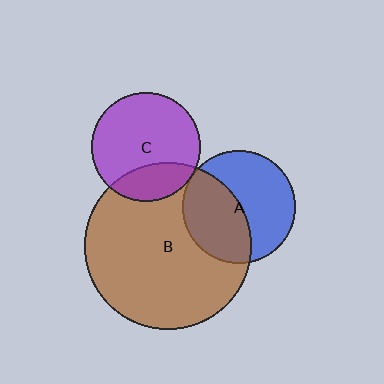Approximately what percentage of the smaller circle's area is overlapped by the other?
Approximately 45%.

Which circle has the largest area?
Circle B (brown).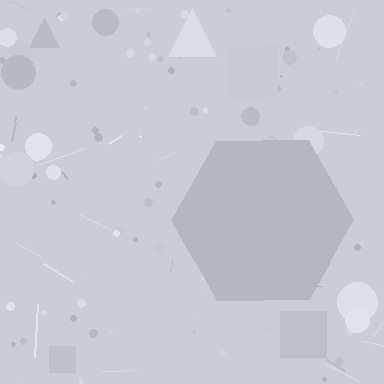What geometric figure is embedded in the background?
A hexagon is embedded in the background.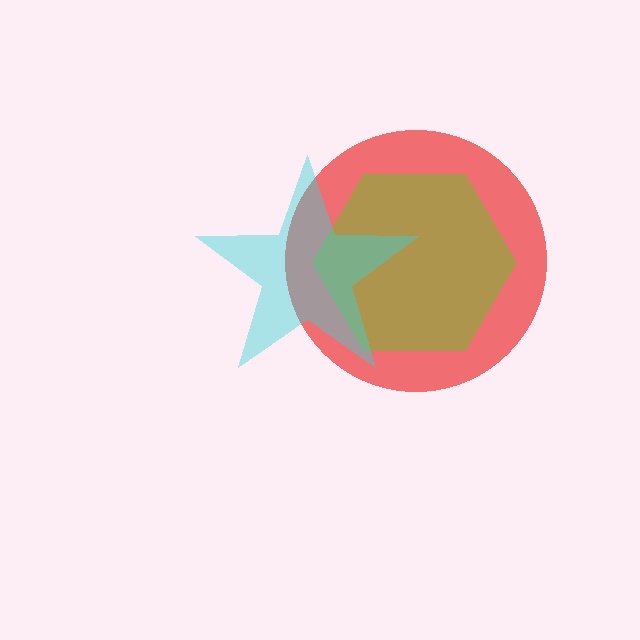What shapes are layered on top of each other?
The layered shapes are: a red circle, a lime hexagon, a cyan star.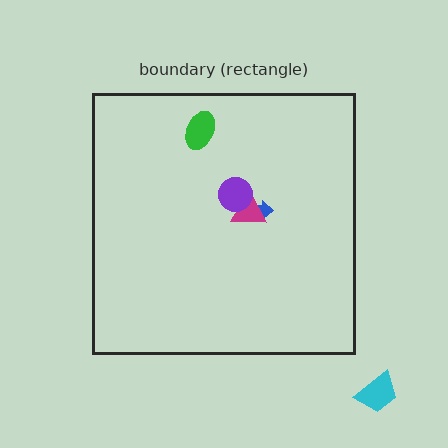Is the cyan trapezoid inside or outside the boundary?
Outside.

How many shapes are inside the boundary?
4 inside, 1 outside.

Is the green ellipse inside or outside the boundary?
Inside.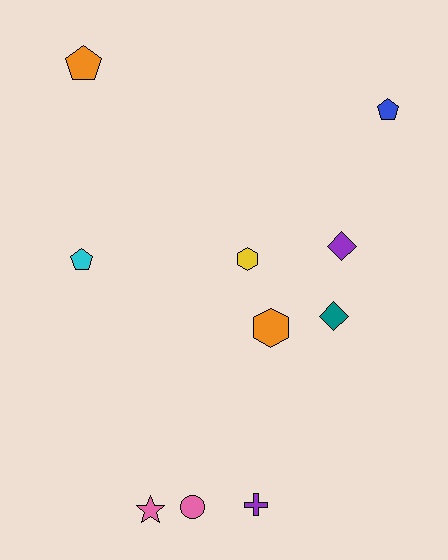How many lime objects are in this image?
There are no lime objects.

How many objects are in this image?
There are 10 objects.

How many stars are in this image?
There is 1 star.